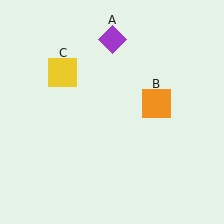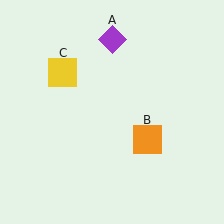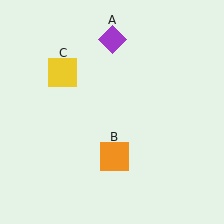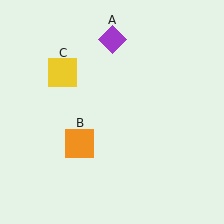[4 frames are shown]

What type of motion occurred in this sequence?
The orange square (object B) rotated clockwise around the center of the scene.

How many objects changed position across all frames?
1 object changed position: orange square (object B).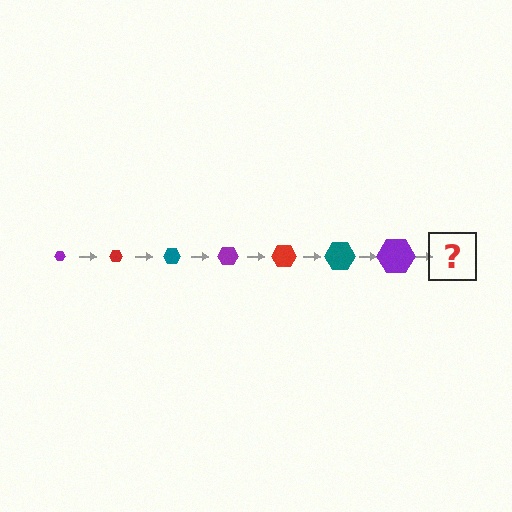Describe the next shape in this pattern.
It should be a red hexagon, larger than the previous one.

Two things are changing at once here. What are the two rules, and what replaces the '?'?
The two rules are that the hexagon grows larger each step and the color cycles through purple, red, and teal. The '?' should be a red hexagon, larger than the previous one.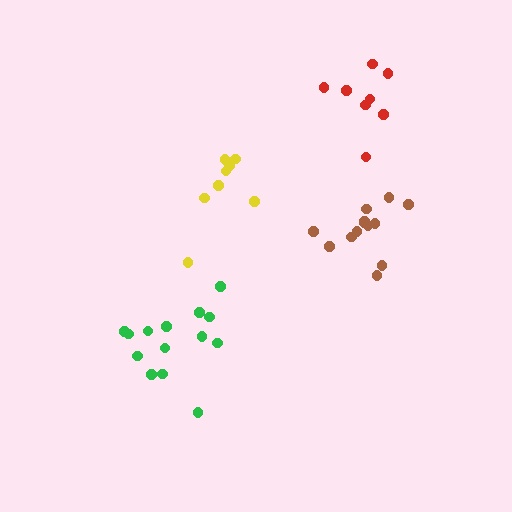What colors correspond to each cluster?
The clusters are colored: brown, yellow, green, red.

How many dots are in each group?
Group 1: 13 dots, Group 2: 8 dots, Group 3: 14 dots, Group 4: 8 dots (43 total).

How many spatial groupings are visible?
There are 4 spatial groupings.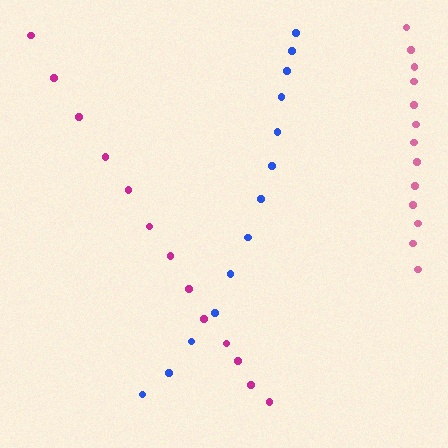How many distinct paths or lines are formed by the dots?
There are 3 distinct paths.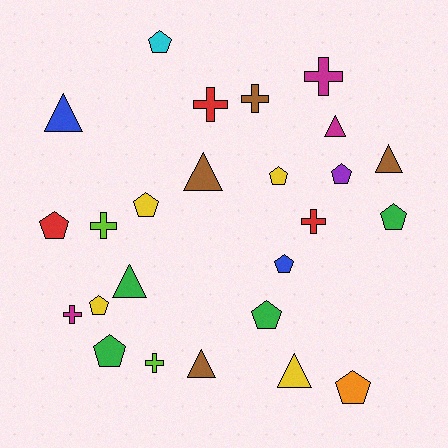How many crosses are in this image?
There are 7 crosses.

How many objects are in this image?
There are 25 objects.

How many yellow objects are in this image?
There are 4 yellow objects.